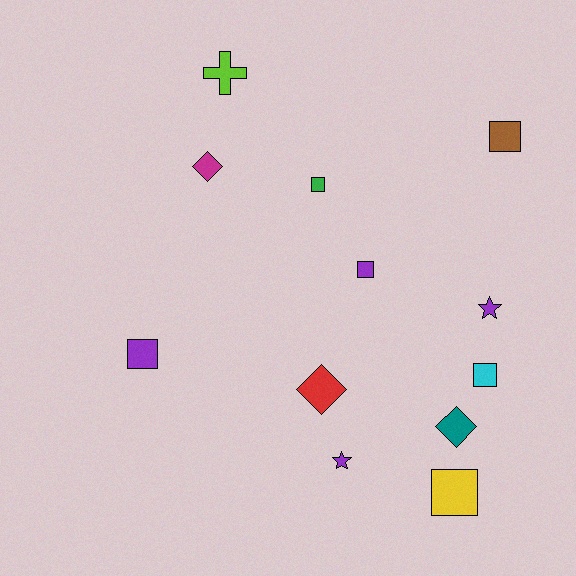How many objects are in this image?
There are 12 objects.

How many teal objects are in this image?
There is 1 teal object.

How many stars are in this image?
There are 2 stars.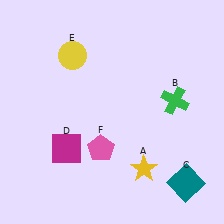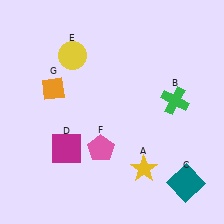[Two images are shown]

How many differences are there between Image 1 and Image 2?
There is 1 difference between the two images.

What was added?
An orange diamond (G) was added in Image 2.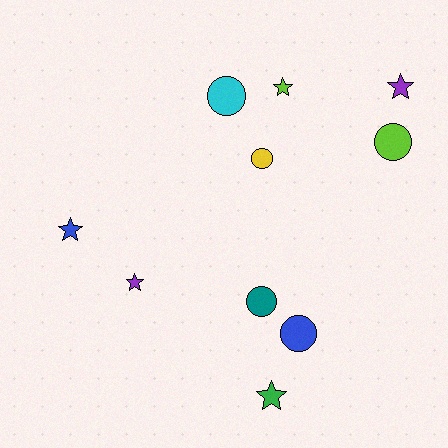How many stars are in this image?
There are 5 stars.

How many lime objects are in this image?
There are 2 lime objects.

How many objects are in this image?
There are 10 objects.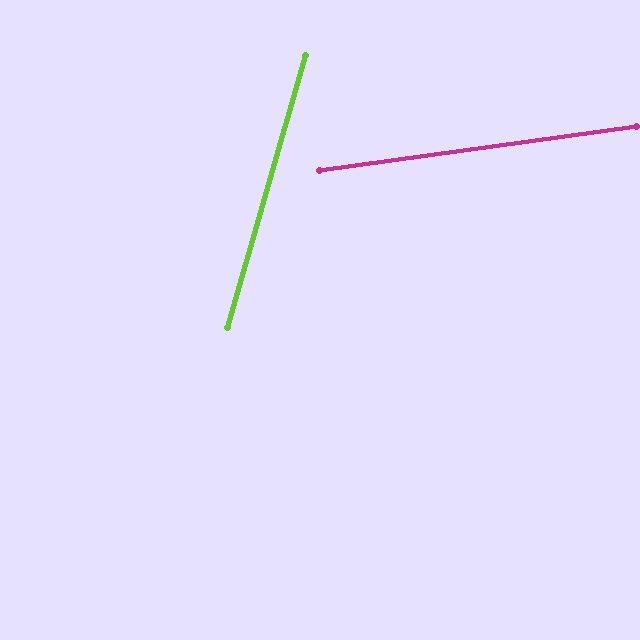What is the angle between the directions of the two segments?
Approximately 66 degrees.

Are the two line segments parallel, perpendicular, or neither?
Neither parallel nor perpendicular — they differ by about 66°.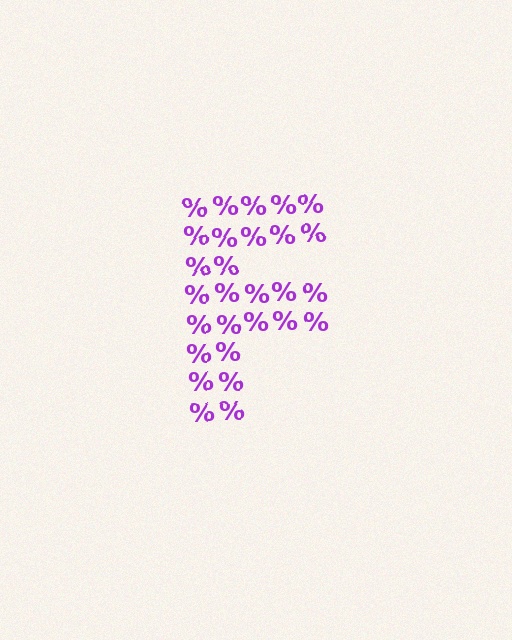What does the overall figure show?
The overall figure shows the letter F.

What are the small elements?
The small elements are percent signs.